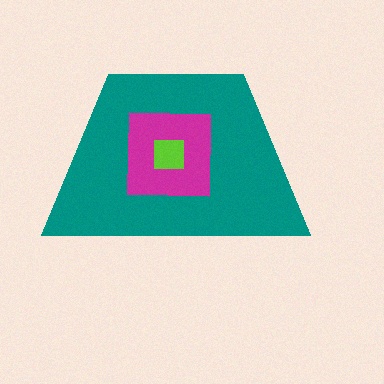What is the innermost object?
The lime square.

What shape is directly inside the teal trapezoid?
The magenta square.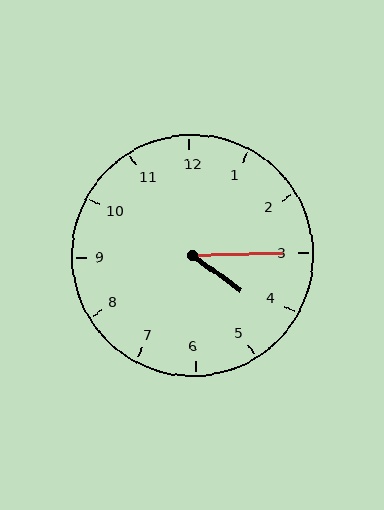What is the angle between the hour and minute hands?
Approximately 38 degrees.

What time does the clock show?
4:15.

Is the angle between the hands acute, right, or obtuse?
It is acute.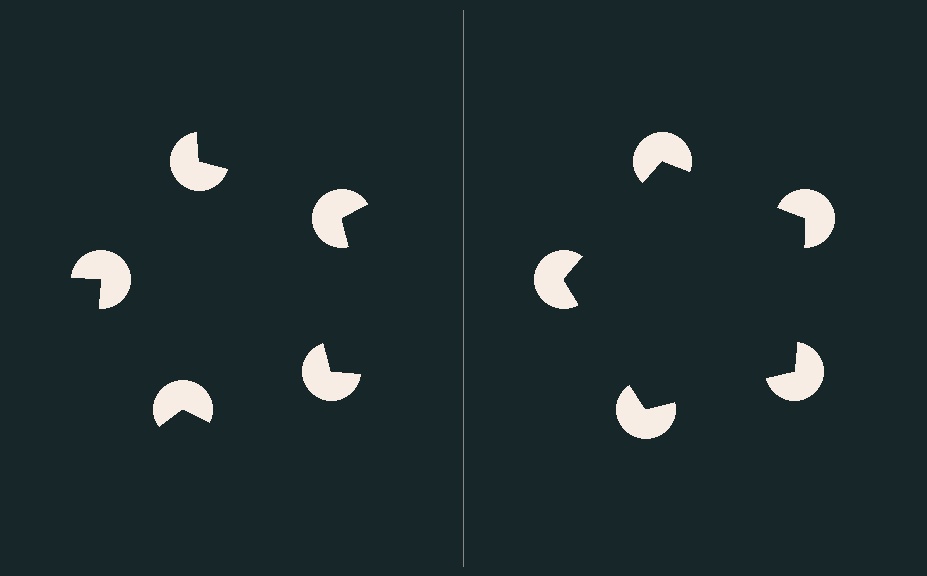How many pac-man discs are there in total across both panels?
10 — 5 on each side.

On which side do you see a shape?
An illusory pentagon appears on the right side. On the left side the wedge cuts are rotated, so no coherent shape forms.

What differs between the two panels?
The pac-man discs are positioned identically on both sides; only the wedge orientations differ. On the right they align to a pentagon; on the left they are misaligned.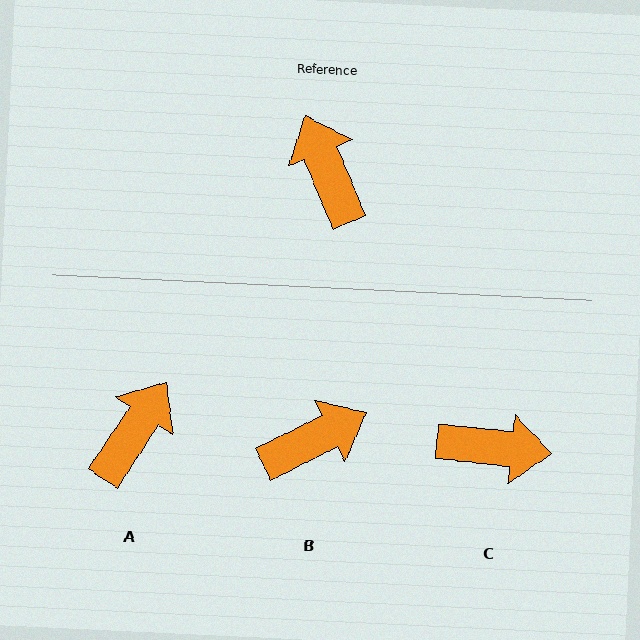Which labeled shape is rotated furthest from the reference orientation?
C, about 119 degrees away.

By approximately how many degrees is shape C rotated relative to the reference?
Approximately 119 degrees clockwise.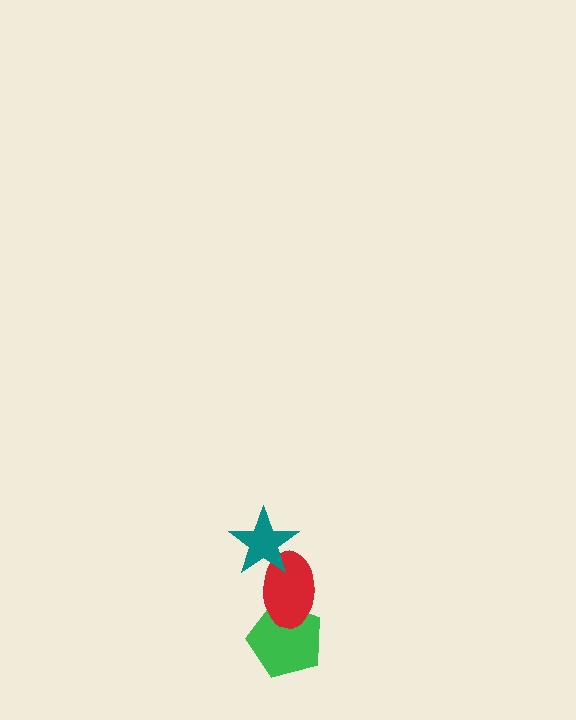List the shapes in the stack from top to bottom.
From top to bottom: the teal star, the red ellipse, the green pentagon.